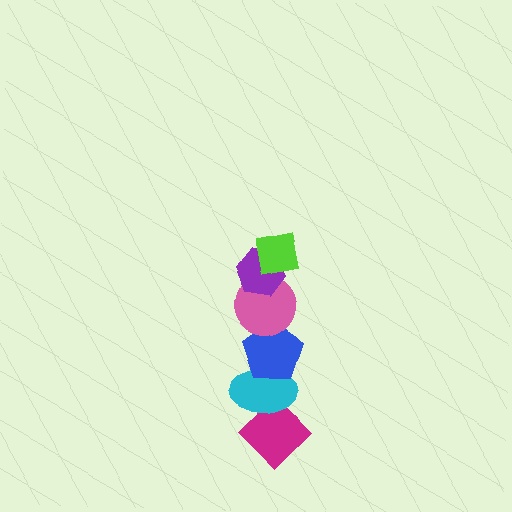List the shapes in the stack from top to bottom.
From top to bottom: the lime square, the purple hexagon, the pink circle, the blue pentagon, the cyan ellipse, the magenta diamond.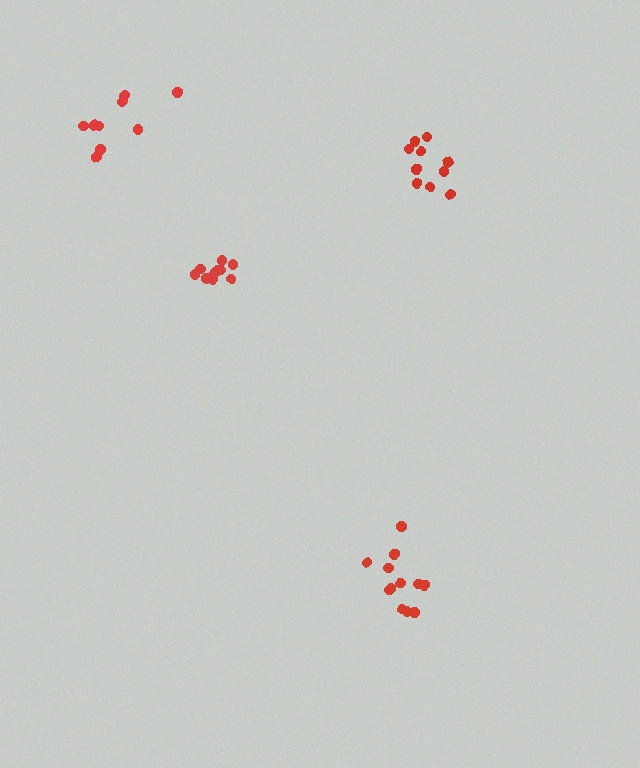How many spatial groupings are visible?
There are 4 spatial groupings.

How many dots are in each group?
Group 1: 11 dots, Group 2: 9 dots, Group 3: 10 dots, Group 4: 12 dots (42 total).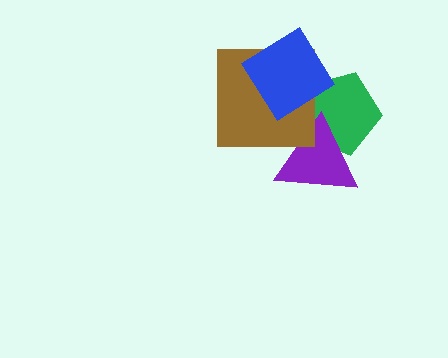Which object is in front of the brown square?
The blue diamond is in front of the brown square.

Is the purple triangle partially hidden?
Yes, it is partially covered by another shape.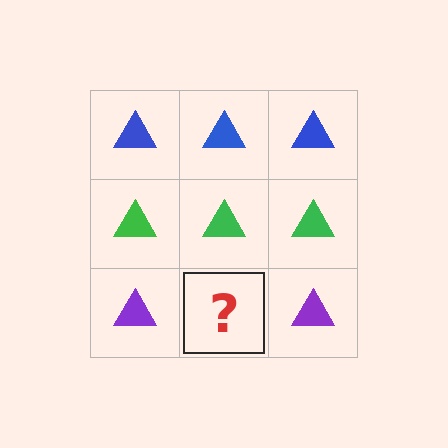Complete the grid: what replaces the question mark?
The question mark should be replaced with a purple triangle.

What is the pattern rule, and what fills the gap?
The rule is that each row has a consistent color. The gap should be filled with a purple triangle.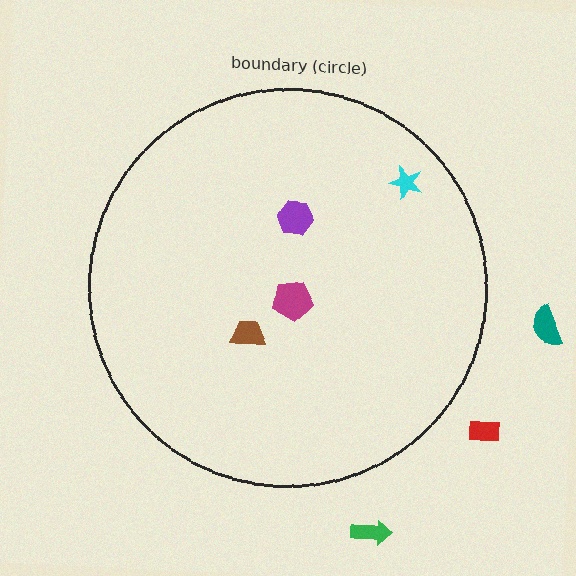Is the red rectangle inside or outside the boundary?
Outside.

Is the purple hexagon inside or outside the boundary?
Inside.